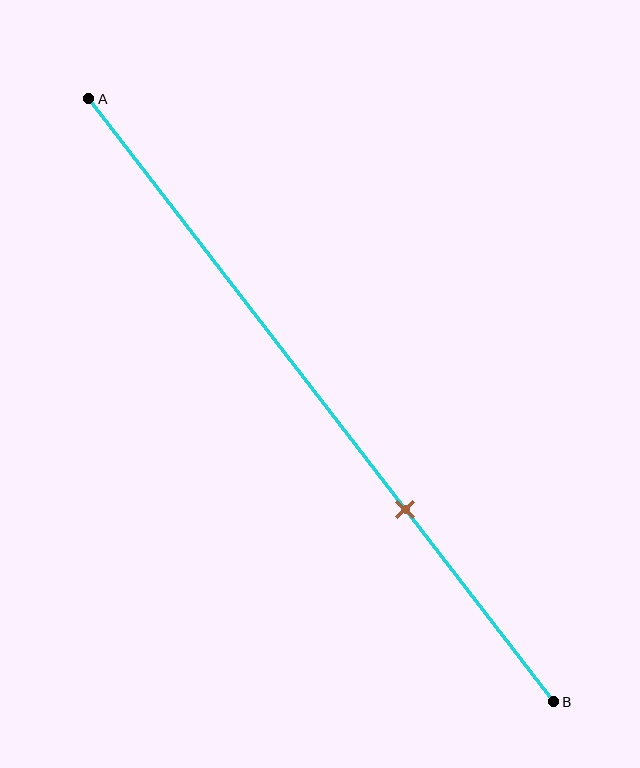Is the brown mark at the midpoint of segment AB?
No, the mark is at about 70% from A, not at the 50% midpoint.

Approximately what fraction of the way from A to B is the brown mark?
The brown mark is approximately 70% of the way from A to B.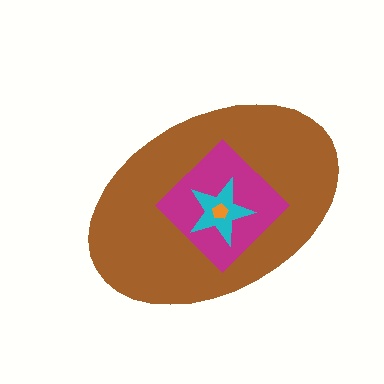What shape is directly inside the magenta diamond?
The cyan star.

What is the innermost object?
The orange pentagon.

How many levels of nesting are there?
4.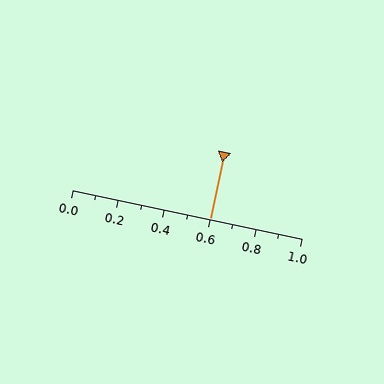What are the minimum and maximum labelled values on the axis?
The axis runs from 0.0 to 1.0.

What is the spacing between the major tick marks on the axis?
The major ticks are spaced 0.2 apart.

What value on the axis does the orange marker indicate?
The marker indicates approximately 0.6.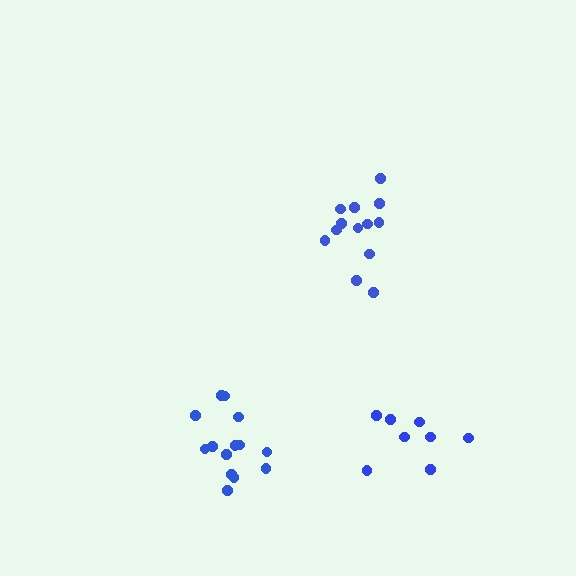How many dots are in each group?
Group 1: 13 dots, Group 2: 8 dots, Group 3: 14 dots (35 total).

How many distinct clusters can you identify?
There are 3 distinct clusters.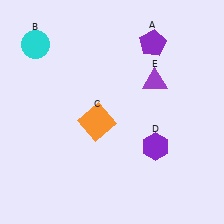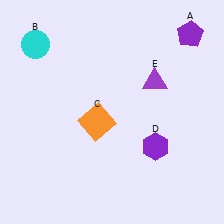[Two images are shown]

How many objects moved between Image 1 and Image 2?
1 object moved between the two images.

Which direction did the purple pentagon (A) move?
The purple pentagon (A) moved right.